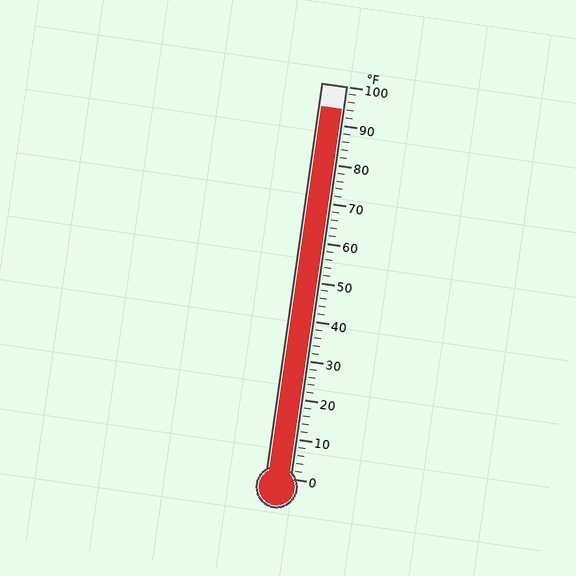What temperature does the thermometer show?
The thermometer shows approximately 94°F.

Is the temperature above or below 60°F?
The temperature is above 60°F.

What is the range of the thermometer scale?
The thermometer scale ranges from 0°F to 100°F.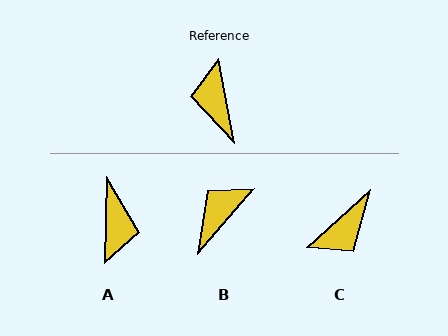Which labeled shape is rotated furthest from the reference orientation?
A, about 169 degrees away.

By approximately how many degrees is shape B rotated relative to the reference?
Approximately 51 degrees clockwise.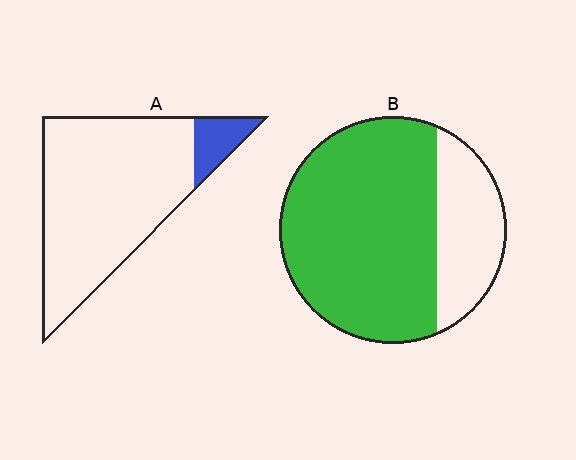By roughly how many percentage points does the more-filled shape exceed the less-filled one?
By roughly 65 percentage points (B over A).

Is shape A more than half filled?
No.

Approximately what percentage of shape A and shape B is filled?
A is approximately 10% and B is approximately 75%.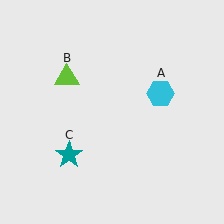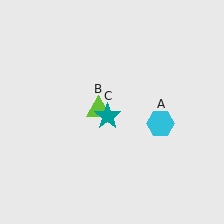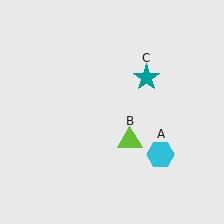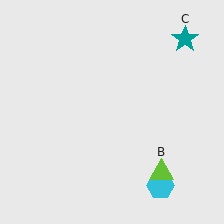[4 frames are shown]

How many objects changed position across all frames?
3 objects changed position: cyan hexagon (object A), lime triangle (object B), teal star (object C).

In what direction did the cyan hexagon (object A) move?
The cyan hexagon (object A) moved down.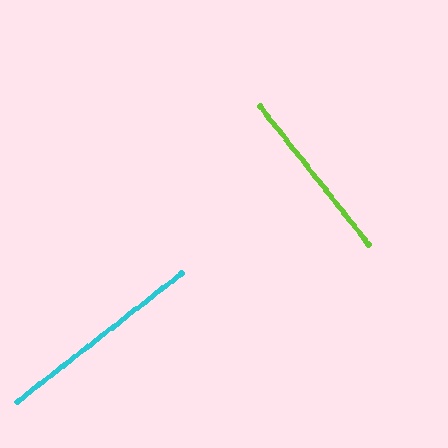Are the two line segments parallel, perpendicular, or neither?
Perpendicular — they meet at approximately 90°.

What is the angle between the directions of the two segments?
Approximately 90 degrees.